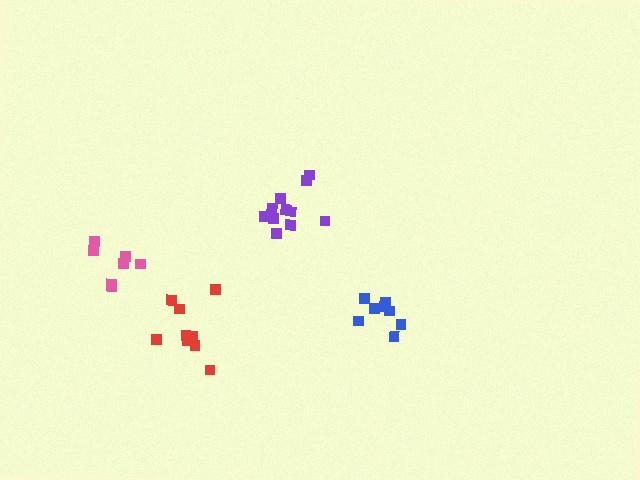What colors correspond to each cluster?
The clusters are colored: purple, pink, blue, red.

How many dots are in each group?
Group 1: 11 dots, Group 2: 7 dots, Group 3: 8 dots, Group 4: 9 dots (35 total).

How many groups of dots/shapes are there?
There are 4 groups.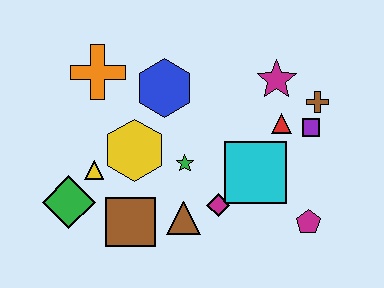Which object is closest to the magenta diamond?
The brown triangle is closest to the magenta diamond.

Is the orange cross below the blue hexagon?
No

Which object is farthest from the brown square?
The brown cross is farthest from the brown square.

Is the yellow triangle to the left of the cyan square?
Yes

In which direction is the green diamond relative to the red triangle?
The green diamond is to the left of the red triangle.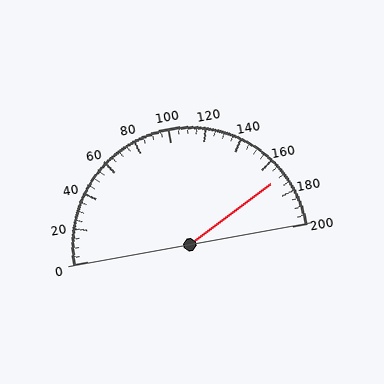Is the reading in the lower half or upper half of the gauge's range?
The reading is in the upper half of the range (0 to 200).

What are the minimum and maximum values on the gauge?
The gauge ranges from 0 to 200.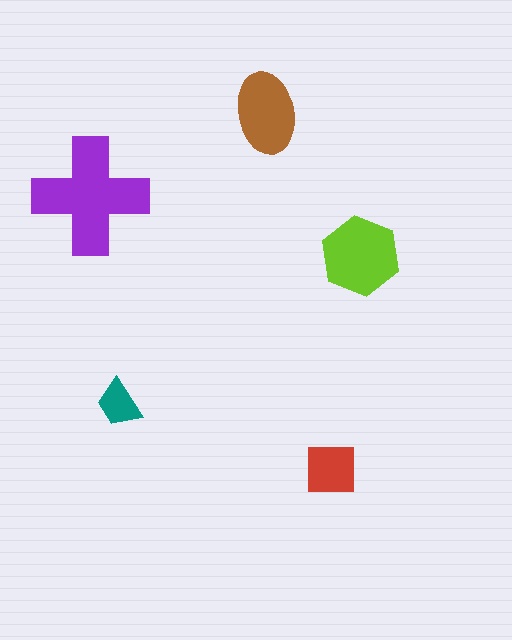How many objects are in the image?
There are 5 objects in the image.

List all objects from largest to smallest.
The purple cross, the lime hexagon, the brown ellipse, the red square, the teal trapezoid.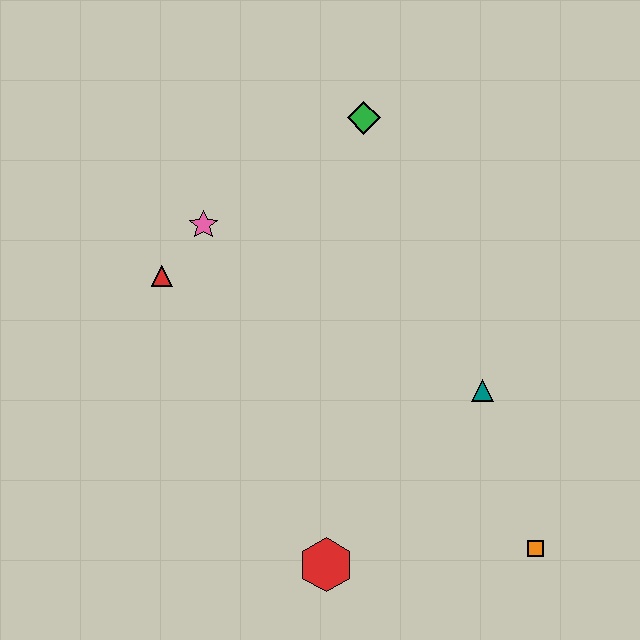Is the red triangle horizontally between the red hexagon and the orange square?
No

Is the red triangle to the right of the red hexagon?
No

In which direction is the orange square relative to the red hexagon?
The orange square is to the right of the red hexagon.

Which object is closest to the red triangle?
The pink star is closest to the red triangle.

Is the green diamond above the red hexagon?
Yes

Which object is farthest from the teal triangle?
The red triangle is farthest from the teal triangle.